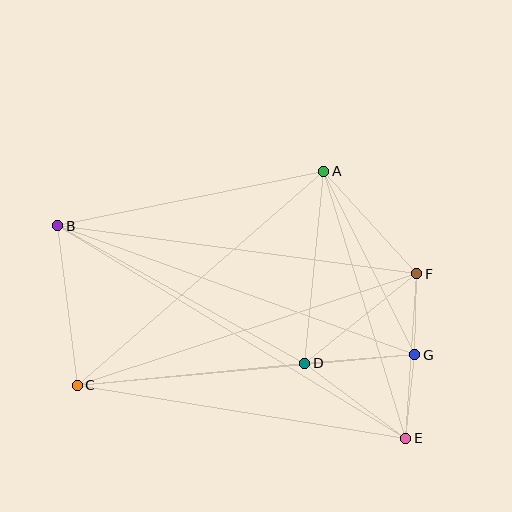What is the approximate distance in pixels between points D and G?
The distance between D and G is approximately 110 pixels.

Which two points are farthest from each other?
Points B and E are farthest from each other.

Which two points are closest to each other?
Points F and G are closest to each other.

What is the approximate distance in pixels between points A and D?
The distance between A and D is approximately 193 pixels.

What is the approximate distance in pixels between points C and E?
The distance between C and E is approximately 333 pixels.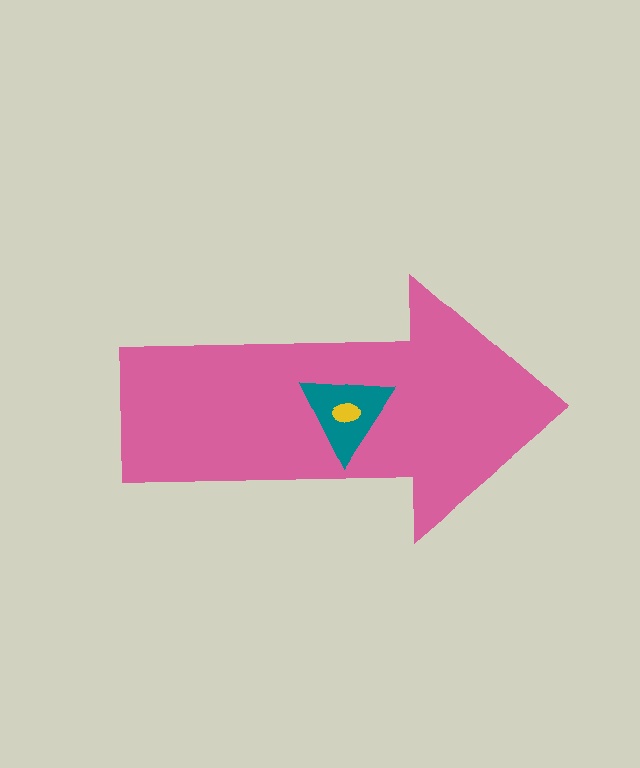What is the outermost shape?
The pink arrow.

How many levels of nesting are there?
3.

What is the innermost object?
The yellow ellipse.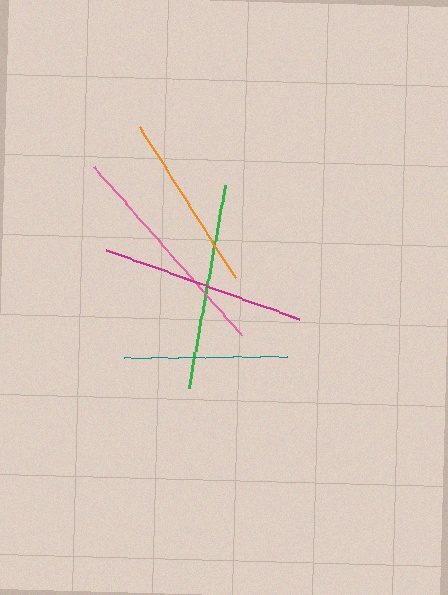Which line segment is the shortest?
The teal line is the shortest at approximately 163 pixels.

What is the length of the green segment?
The green segment is approximately 206 pixels long.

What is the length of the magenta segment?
The magenta segment is approximately 206 pixels long.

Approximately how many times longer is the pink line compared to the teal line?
The pink line is approximately 1.4 times the length of the teal line.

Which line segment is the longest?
The pink line is the longest at approximately 224 pixels.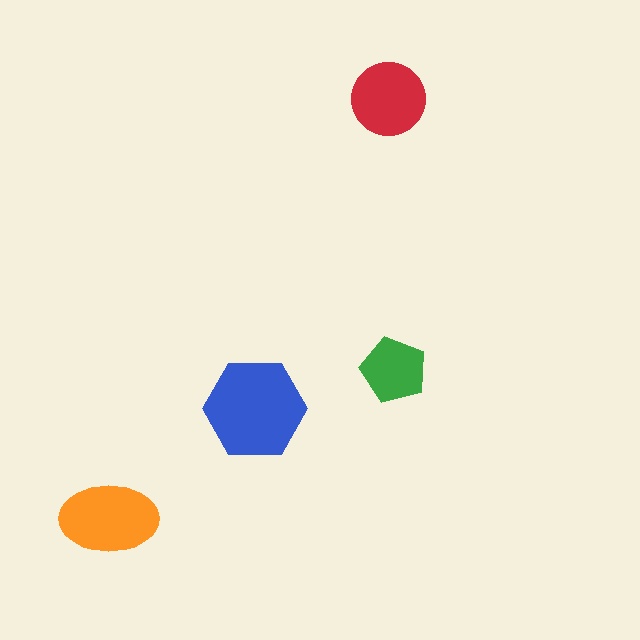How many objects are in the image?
There are 4 objects in the image.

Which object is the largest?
The blue hexagon.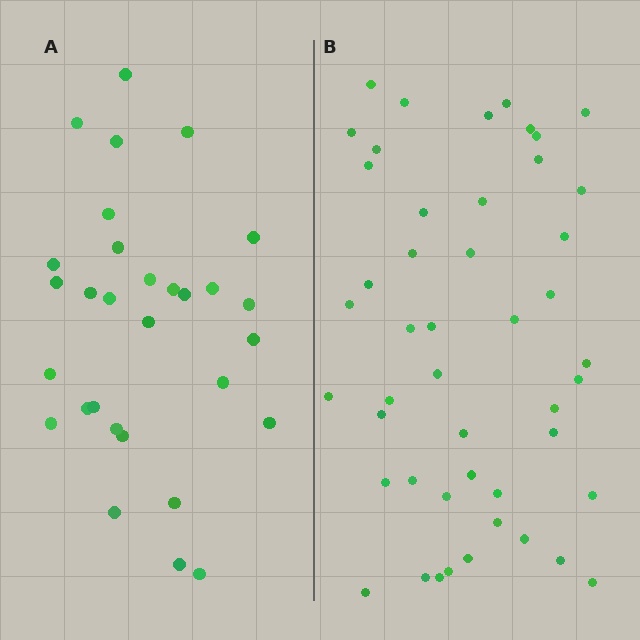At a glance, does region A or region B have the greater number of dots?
Region B (the right region) has more dots.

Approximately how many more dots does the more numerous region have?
Region B has approximately 15 more dots than region A.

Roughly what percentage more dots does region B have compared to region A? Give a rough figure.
About 55% more.